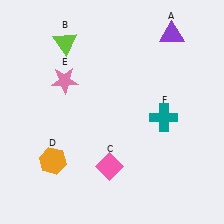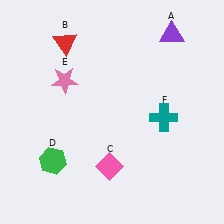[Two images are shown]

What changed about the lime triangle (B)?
In Image 1, B is lime. In Image 2, it changed to red.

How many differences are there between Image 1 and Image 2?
There are 2 differences between the two images.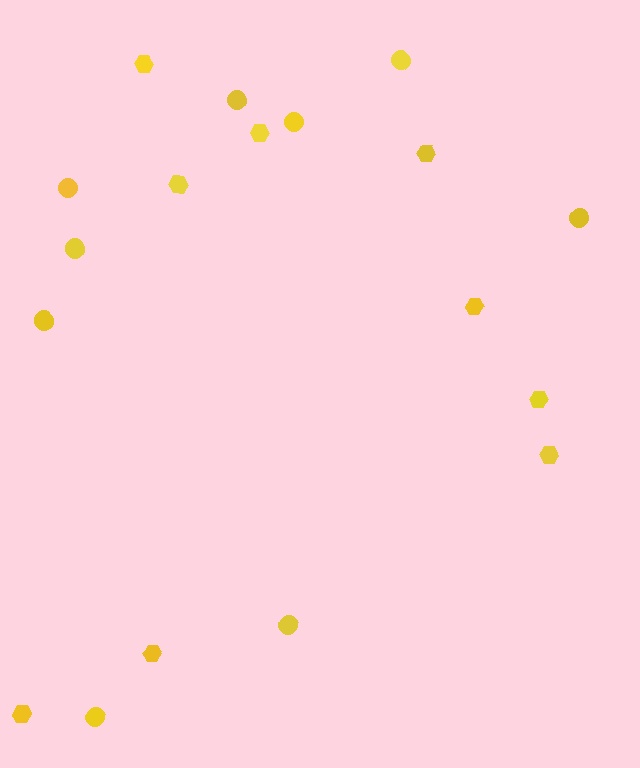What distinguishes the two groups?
There are 2 groups: one group of circles (9) and one group of hexagons (9).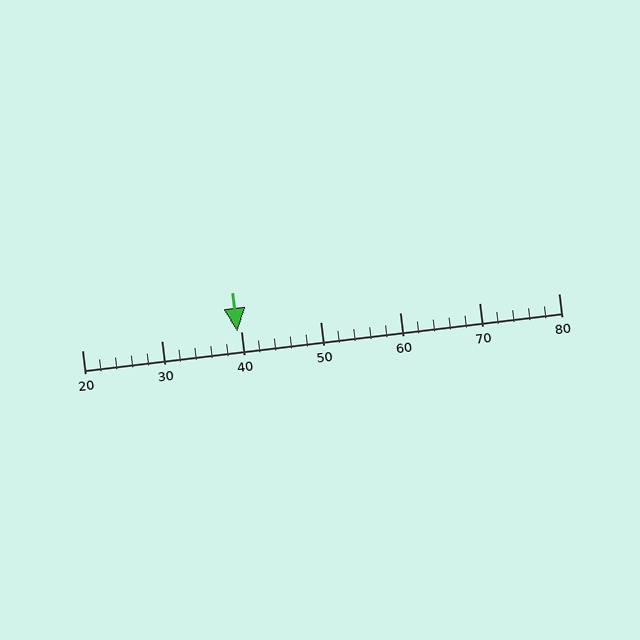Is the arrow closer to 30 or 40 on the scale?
The arrow is closer to 40.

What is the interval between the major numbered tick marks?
The major tick marks are spaced 10 units apart.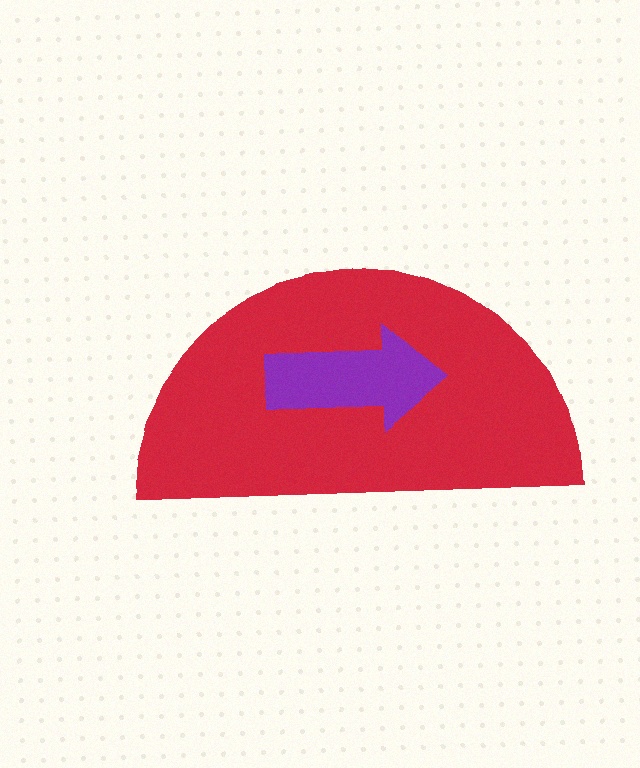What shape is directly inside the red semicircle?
The purple arrow.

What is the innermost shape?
The purple arrow.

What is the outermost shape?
The red semicircle.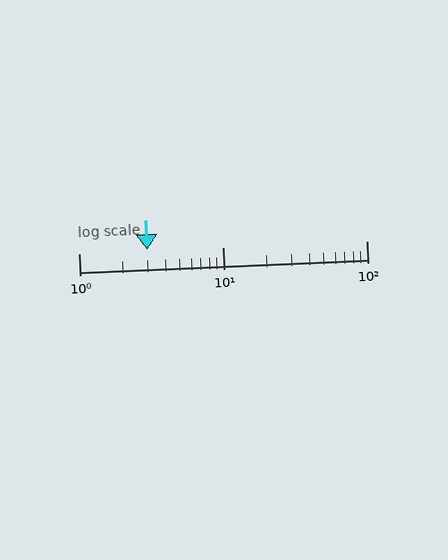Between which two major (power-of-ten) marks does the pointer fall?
The pointer is between 1 and 10.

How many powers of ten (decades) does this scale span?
The scale spans 2 decades, from 1 to 100.